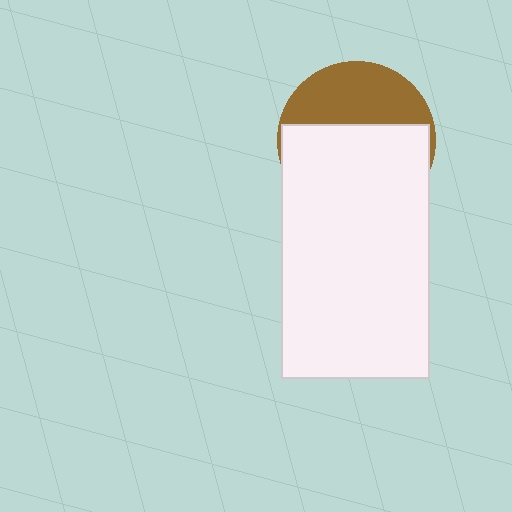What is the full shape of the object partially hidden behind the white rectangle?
The partially hidden object is a brown circle.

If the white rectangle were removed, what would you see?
You would see the complete brown circle.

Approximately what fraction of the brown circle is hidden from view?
Roughly 62% of the brown circle is hidden behind the white rectangle.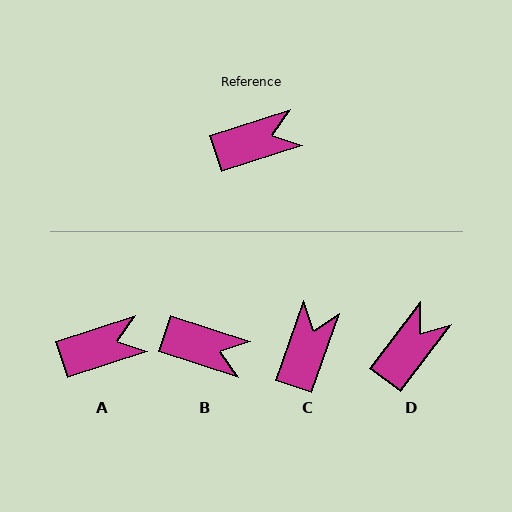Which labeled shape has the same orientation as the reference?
A.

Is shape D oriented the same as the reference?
No, it is off by about 35 degrees.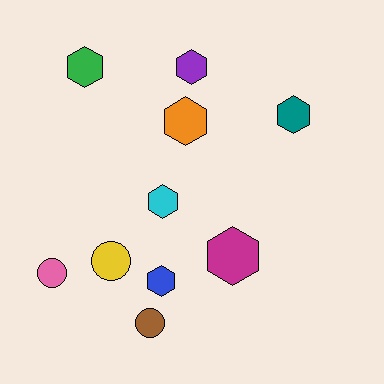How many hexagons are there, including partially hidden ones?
There are 7 hexagons.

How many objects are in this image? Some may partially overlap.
There are 10 objects.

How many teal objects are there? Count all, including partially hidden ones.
There is 1 teal object.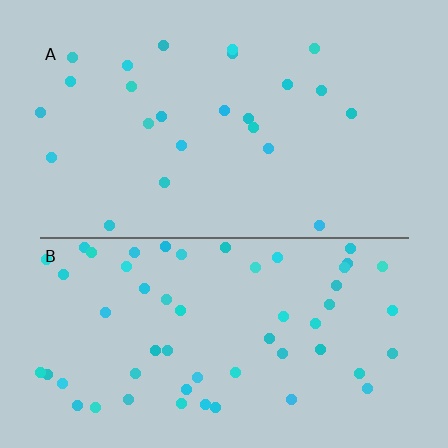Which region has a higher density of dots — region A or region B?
B (the bottom).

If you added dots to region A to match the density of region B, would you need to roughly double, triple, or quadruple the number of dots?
Approximately double.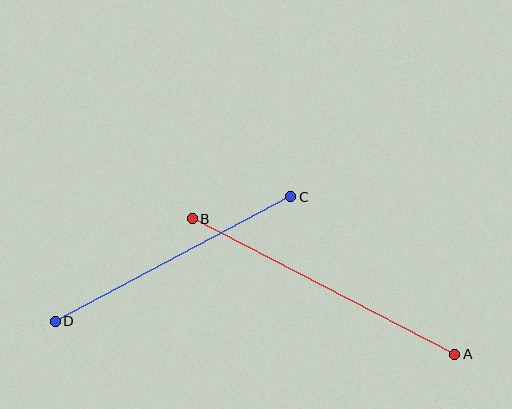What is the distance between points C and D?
The distance is approximately 266 pixels.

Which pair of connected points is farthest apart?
Points A and B are farthest apart.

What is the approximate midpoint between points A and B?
The midpoint is at approximately (323, 286) pixels.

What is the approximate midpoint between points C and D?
The midpoint is at approximately (173, 259) pixels.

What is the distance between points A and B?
The distance is approximately 295 pixels.